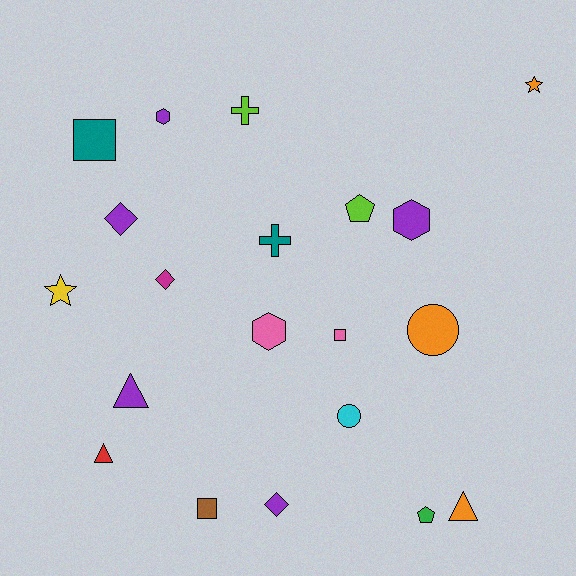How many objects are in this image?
There are 20 objects.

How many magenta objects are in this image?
There is 1 magenta object.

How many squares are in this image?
There are 3 squares.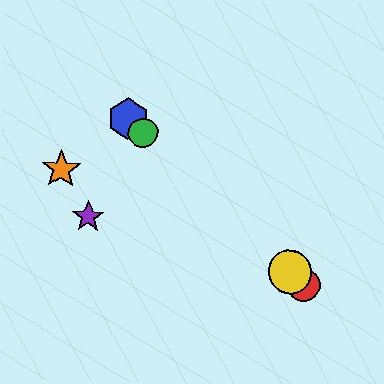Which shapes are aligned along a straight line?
The red circle, the blue hexagon, the green circle, the yellow circle are aligned along a straight line.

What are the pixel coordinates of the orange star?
The orange star is at (61, 169).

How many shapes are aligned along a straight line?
4 shapes (the red circle, the blue hexagon, the green circle, the yellow circle) are aligned along a straight line.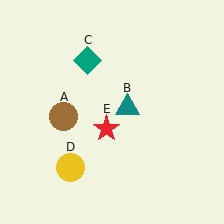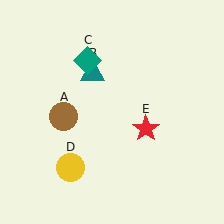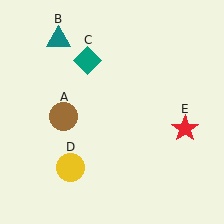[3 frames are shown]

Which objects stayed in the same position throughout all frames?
Brown circle (object A) and teal diamond (object C) and yellow circle (object D) remained stationary.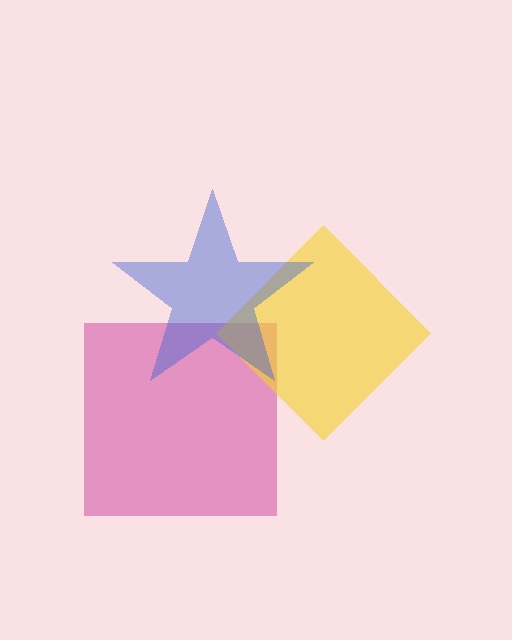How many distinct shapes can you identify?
There are 3 distinct shapes: a pink square, a yellow diamond, a blue star.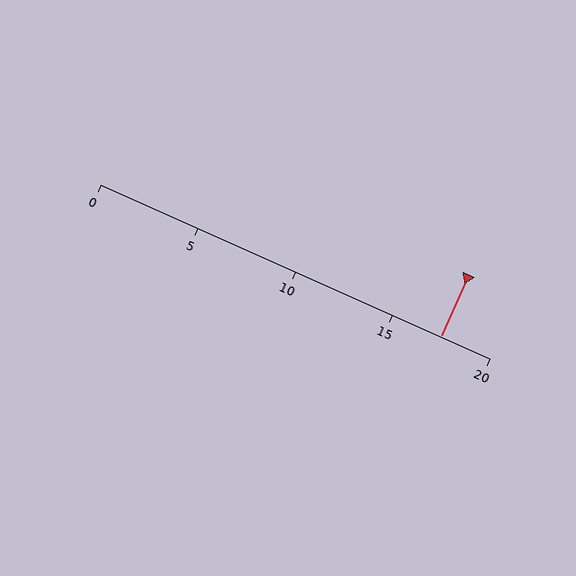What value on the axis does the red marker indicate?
The marker indicates approximately 17.5.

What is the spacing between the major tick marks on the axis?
The major ticks are spaced 5 apart.